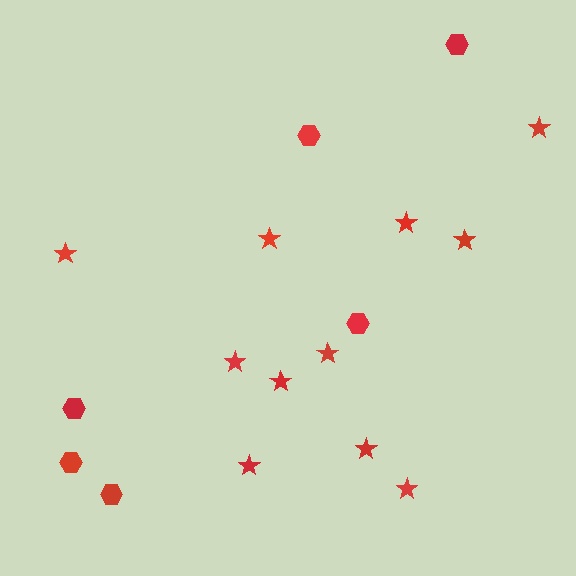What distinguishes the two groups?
There are 2 groups: one group of hexagons (6) and one group of stars (11).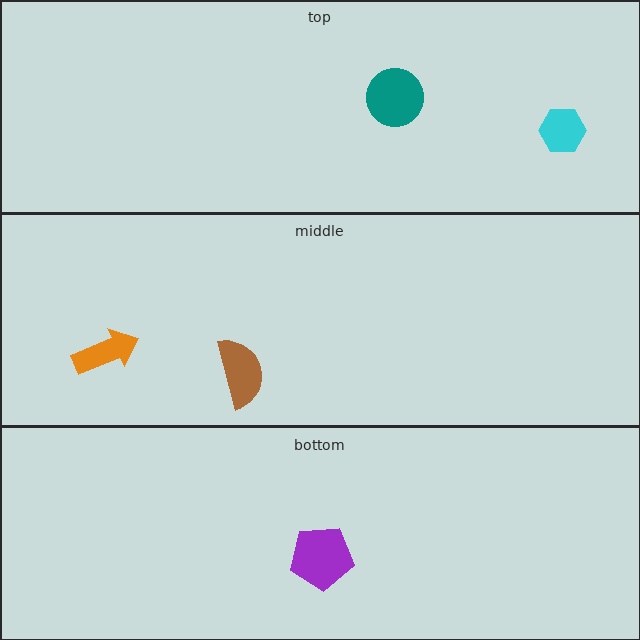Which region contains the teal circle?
The top region.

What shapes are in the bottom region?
The purple pentagon.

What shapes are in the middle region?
The brown semicircle, the orange arrow.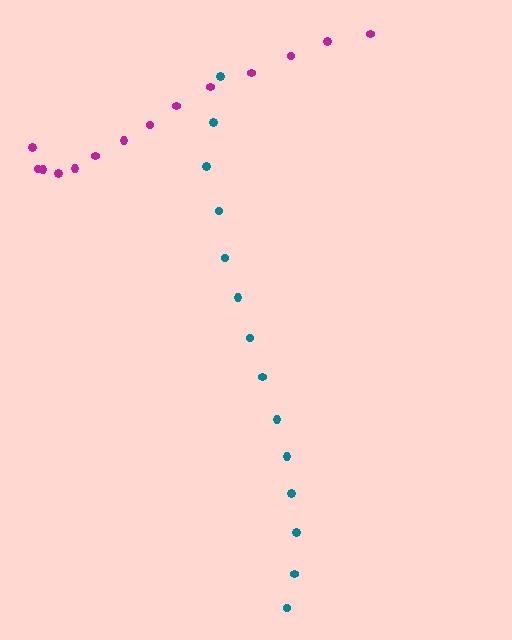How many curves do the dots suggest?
There are 2 distinct paths.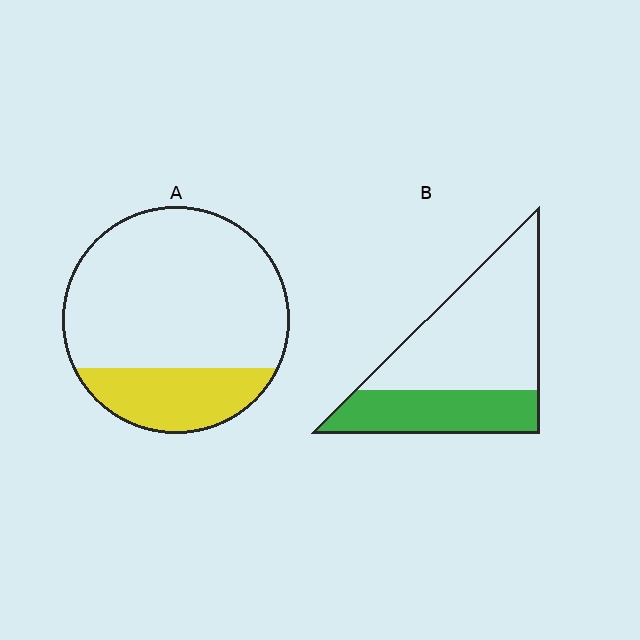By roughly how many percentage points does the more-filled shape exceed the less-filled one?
By roughly 10 percentage points (B over A).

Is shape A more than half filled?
No.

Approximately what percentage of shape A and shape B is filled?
A is approximately 25% and B is approximately 35%.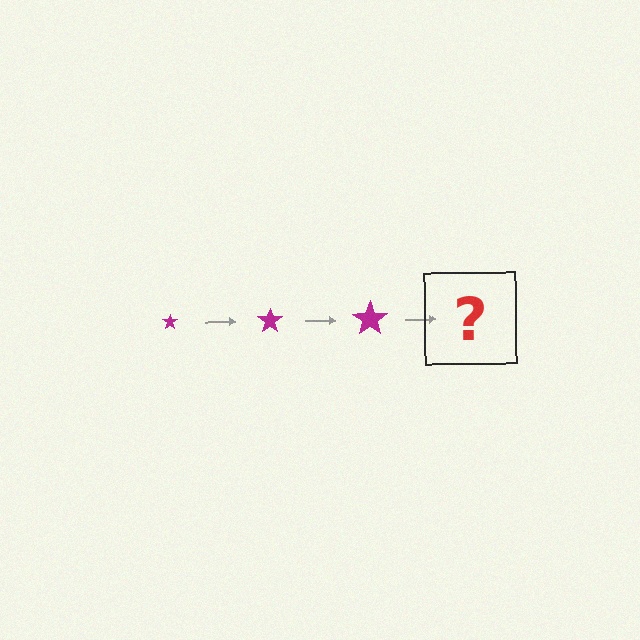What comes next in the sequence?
The next element should be a magenta star, larger than the previous one.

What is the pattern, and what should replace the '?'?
The pattern is that the star gets progressively larger each step. The '?' should be a magenta star, larger than the previous one.